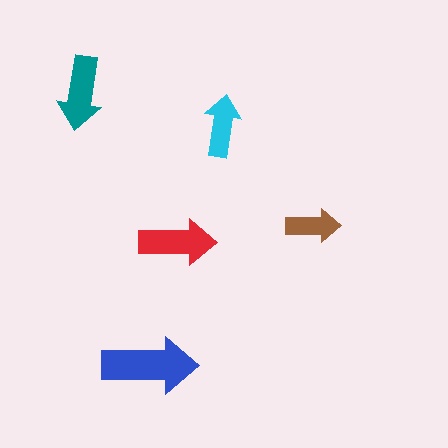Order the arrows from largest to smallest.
the blue one, the red one, the teal one, the cyan one, the brown one.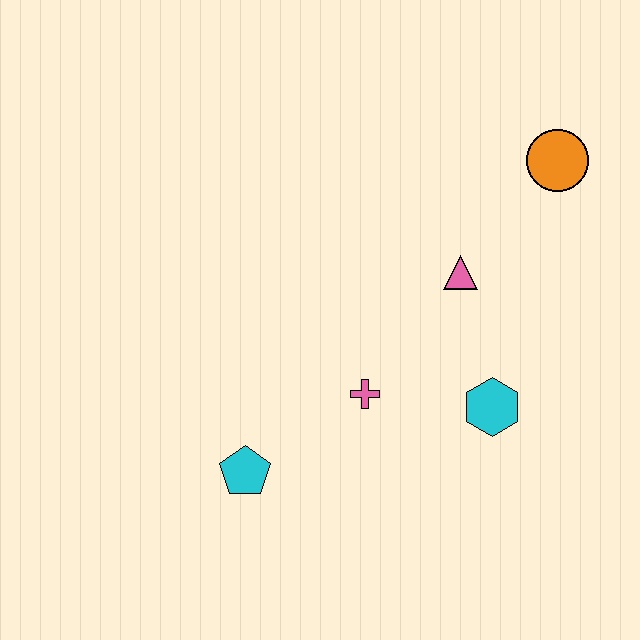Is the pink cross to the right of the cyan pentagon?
Yes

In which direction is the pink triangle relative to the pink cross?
The pink triangle is above the pink cross.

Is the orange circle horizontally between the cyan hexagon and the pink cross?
No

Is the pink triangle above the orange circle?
No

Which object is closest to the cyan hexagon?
The pink cross is closest to the cyan hexagon.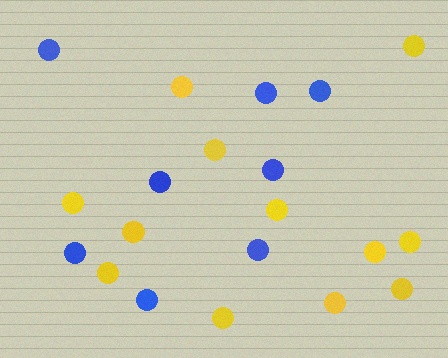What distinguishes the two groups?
There are 2 groups: one group of yellow circles (12) and one group of blue circles (8).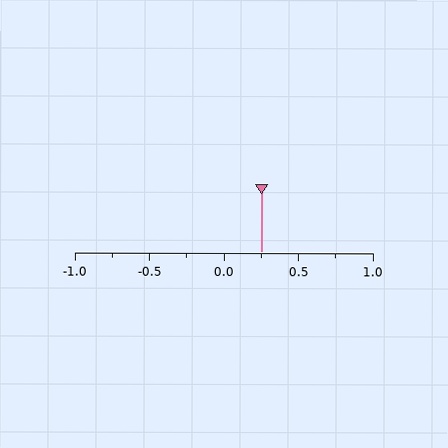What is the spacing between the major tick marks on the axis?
The major ticks are spaced 0.5 apart.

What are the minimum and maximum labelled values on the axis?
The axis runs from -1.0 to 1.0.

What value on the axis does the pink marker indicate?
The marker indicates approximately 0.25.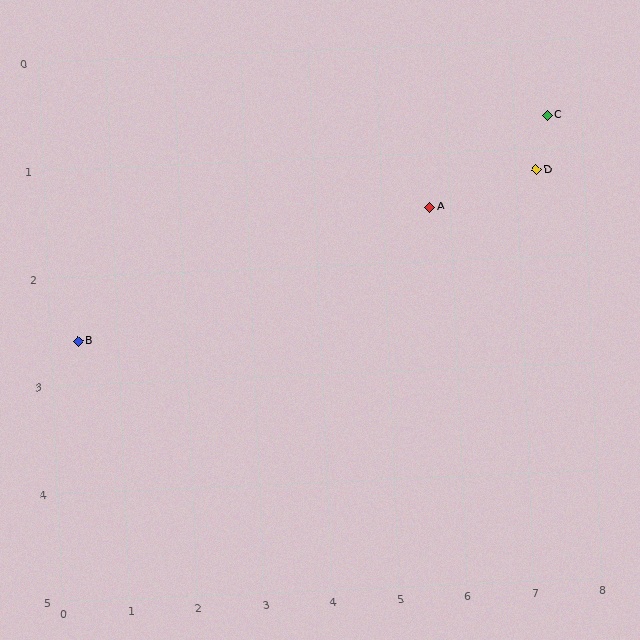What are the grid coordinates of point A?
Point A is at approximately (5.7, 1.5).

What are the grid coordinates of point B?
Point B is at approximately (0.4, 2.6).